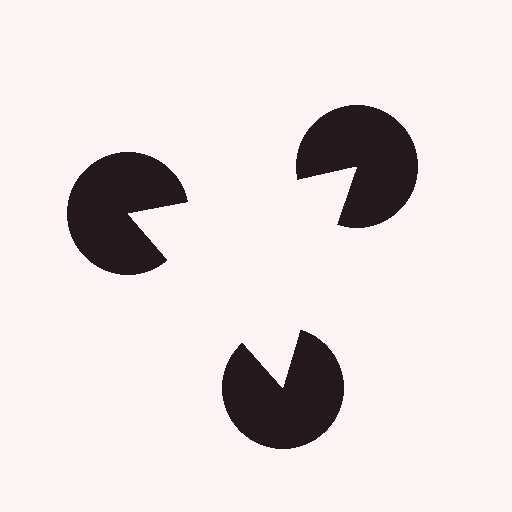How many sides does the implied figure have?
3 sides.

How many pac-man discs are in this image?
There are 3 — one at each vertex of the illusory triangle.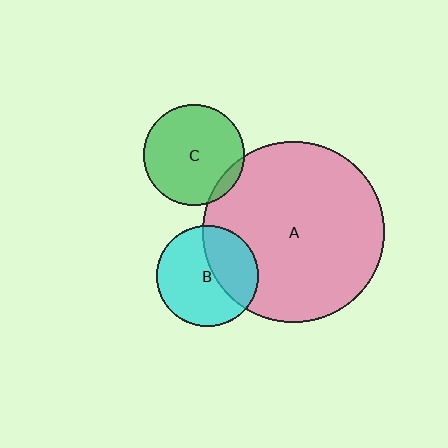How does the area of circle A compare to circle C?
Approximately 3.2 times.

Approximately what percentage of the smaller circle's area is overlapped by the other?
Approximately 10%.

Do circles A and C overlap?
Yes.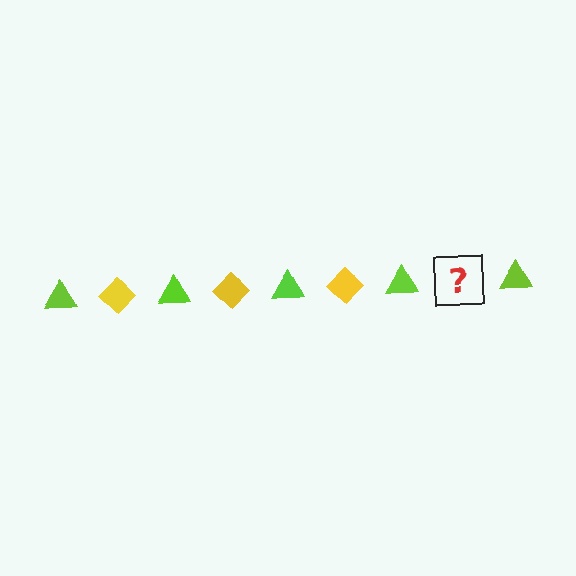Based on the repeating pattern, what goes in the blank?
The blank should be a yellow diamond.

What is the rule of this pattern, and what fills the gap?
The rule is that the pattern alternates between lime triangle and yellow diamond. The gap should be filled with a yellow diamond.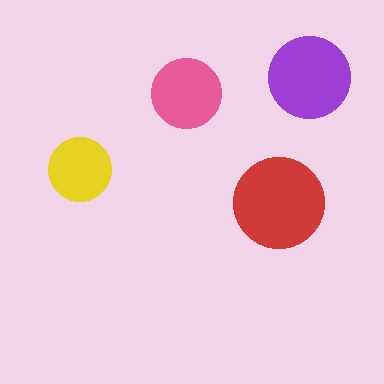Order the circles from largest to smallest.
the red one, the purple one, the pink one, the yellow one.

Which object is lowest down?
The red circle is bottommost.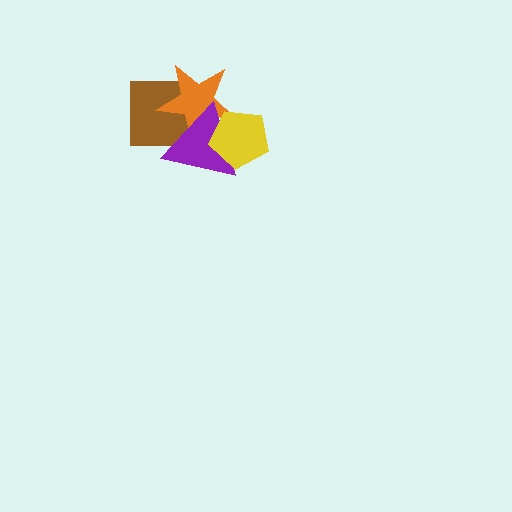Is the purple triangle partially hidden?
Yes, it is partially covered by another shape.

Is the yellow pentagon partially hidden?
No, no other shape covers it.